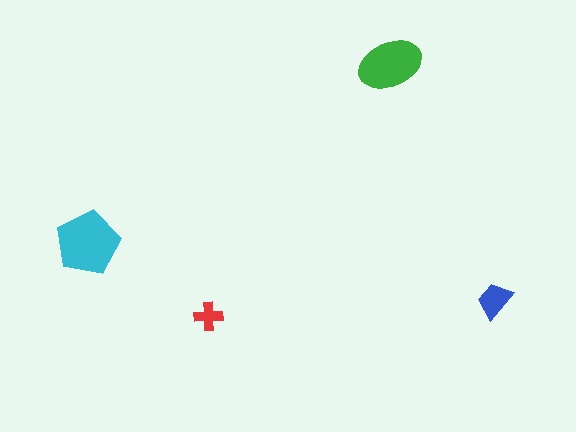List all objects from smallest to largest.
The red cross, the blue trapezoid, the green ellipse, the cyan pentagon.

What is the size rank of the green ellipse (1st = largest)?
2nd.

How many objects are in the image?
There are 4 objects in the image.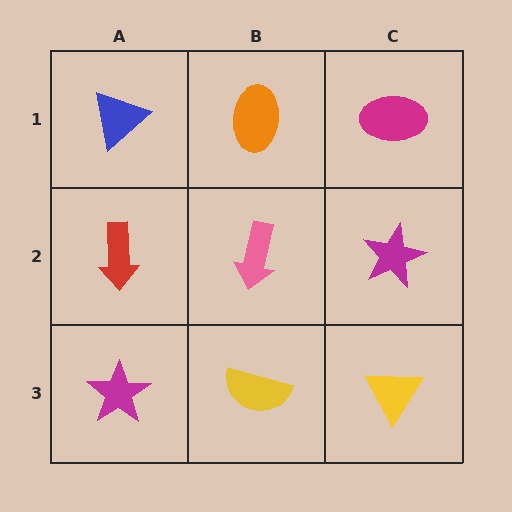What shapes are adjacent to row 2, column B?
An orange ellipse (row 1, column B), a yellow semicircle (row 3, column B), a red arrow (row 2, column A), a magenta star (row 2, column C).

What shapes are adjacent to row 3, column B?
A pink arrow (row 2, column B), a magenta star (row 3, column A), a yellow triangle (row 3, column C).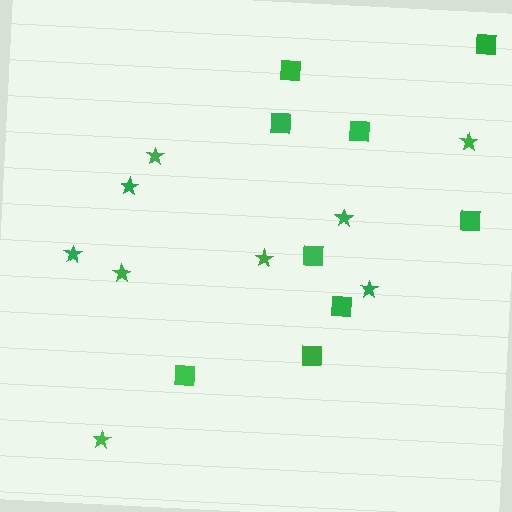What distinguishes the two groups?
There are 2 groups: one group of stars (9) and one group of squares (9).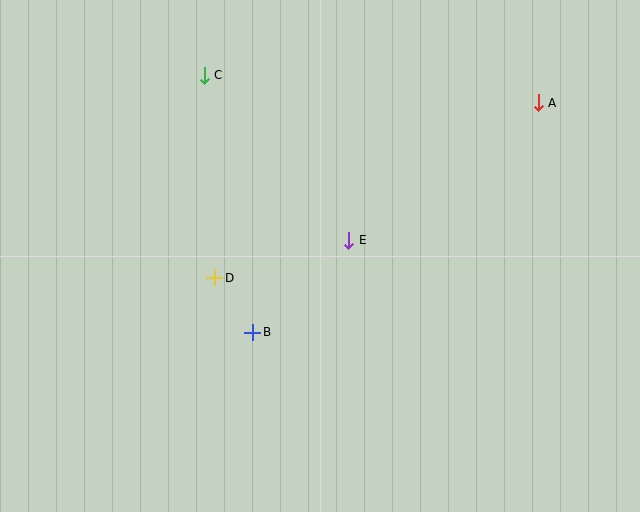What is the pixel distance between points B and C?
The distance between B and C is 261 pixels.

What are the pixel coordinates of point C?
Point C is at (204, 75).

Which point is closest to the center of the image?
Point E at (349, 240) is closest to the center.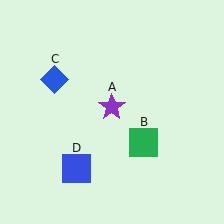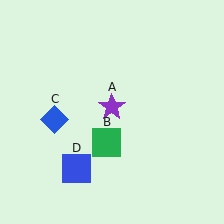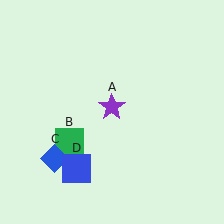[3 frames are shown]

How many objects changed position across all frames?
2 objects changed position: green square (object B), blue diamond (object C).